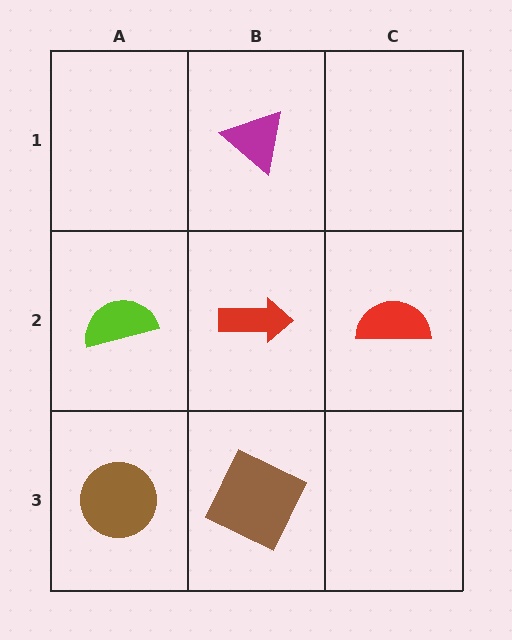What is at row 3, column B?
A brown square.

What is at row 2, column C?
A red semicircle.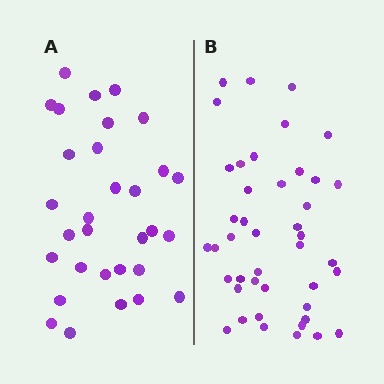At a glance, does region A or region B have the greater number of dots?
Region B (the right region) has more dots.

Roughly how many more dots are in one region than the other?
Region B has roughly 12 or so more dots than region A.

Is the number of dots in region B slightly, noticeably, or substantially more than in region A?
Region B has noticeably more, but not dramatically so. The ratio is roughly 1.4 to 1.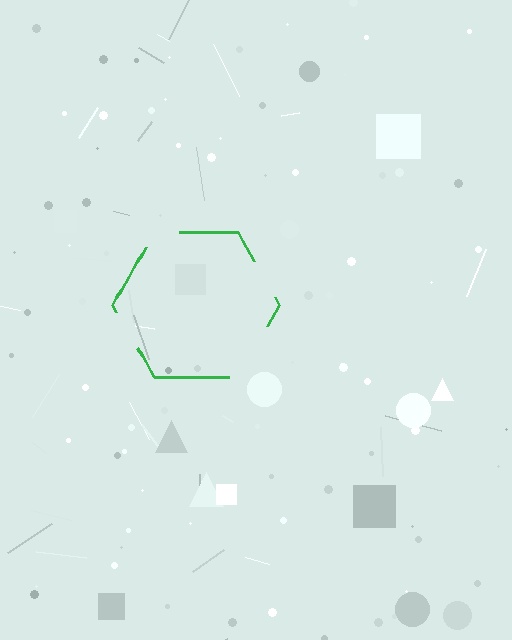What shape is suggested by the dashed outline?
The dashed outline suggests a hexagon.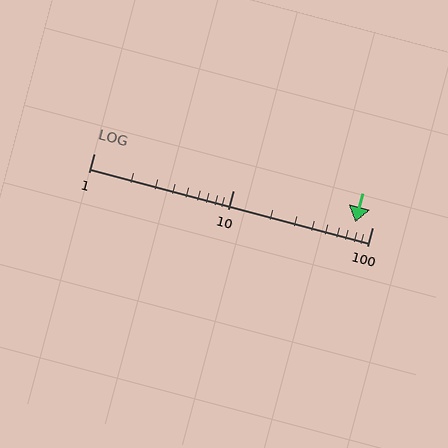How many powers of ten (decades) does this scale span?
The scale spans 2 decades, from 1 to 100.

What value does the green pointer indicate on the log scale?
The pointer indicates approximately 76.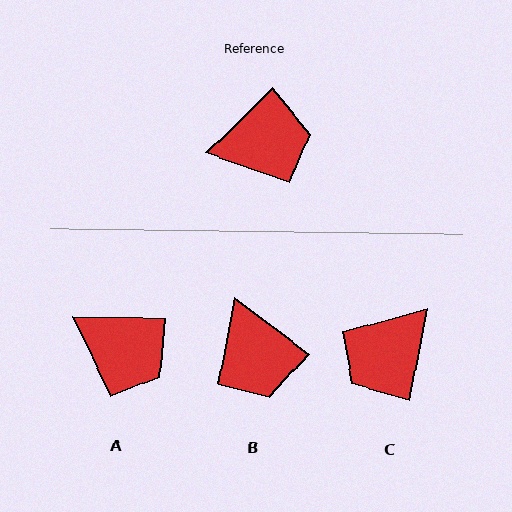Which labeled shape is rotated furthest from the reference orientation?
C, about 146 degrees away.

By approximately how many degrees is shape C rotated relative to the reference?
Approximately 146 degrees clockwise.